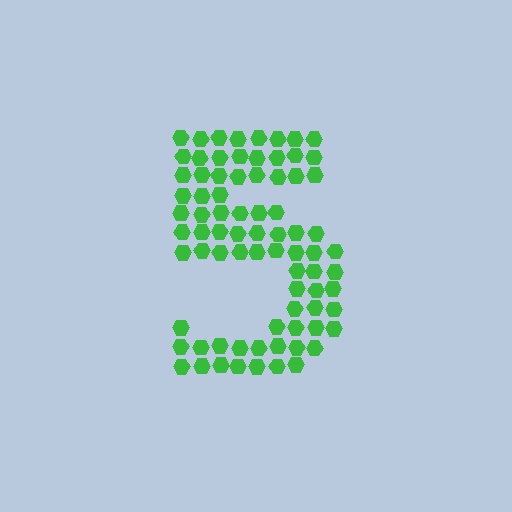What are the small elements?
The small elements are hexagons.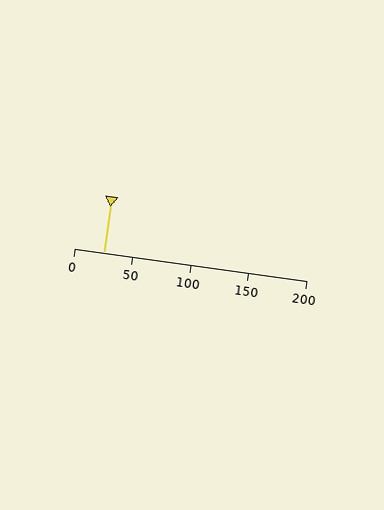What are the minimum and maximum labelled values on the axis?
The axis runs from 0 to 200.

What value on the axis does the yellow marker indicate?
The marker indicates approximately 25.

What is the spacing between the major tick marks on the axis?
The major ticks are spaced 50 apart.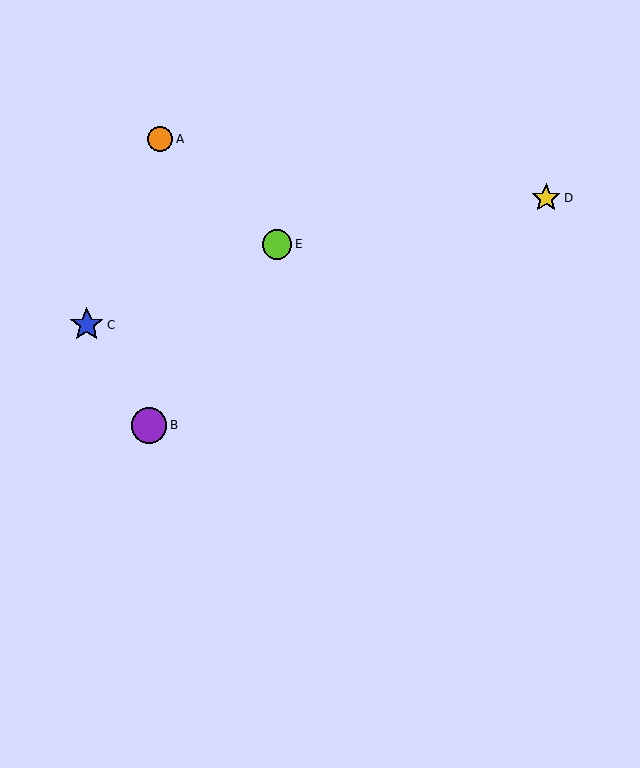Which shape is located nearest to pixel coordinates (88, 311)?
The blue star (labeled C) at (87, 325) is nearest to that location.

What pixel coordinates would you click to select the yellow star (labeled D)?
Click at (546, 198) to select the yellow star D.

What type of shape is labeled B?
Shape B is a purple circle.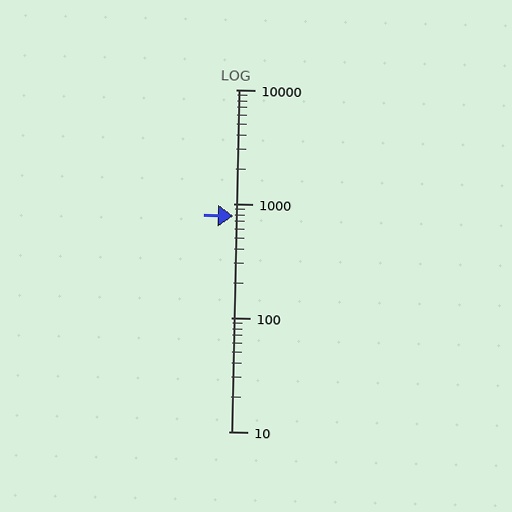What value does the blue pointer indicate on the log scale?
The pointer indicates approximately 780.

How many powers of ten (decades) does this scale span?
The scale spans 3 decades, from 10 to 10000.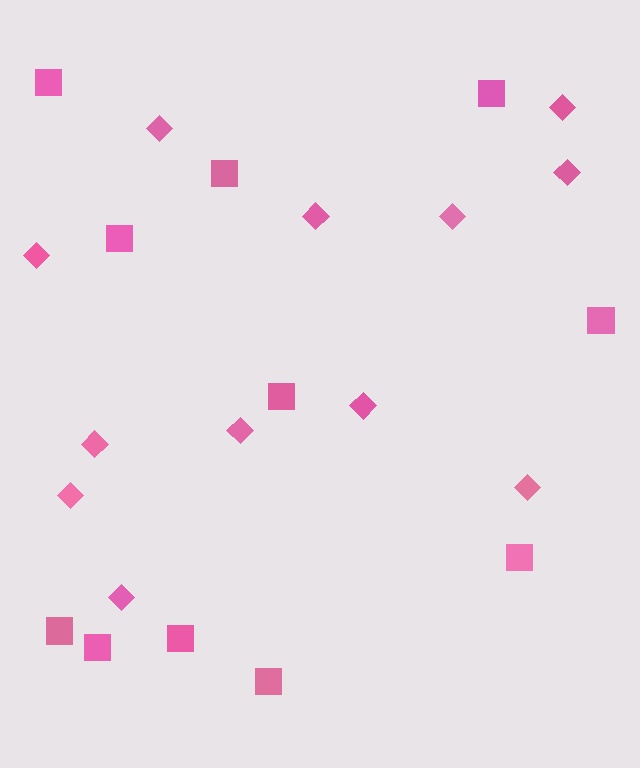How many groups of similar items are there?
There are 2 groups: one group of squares (11) and one group of diamonds (12).